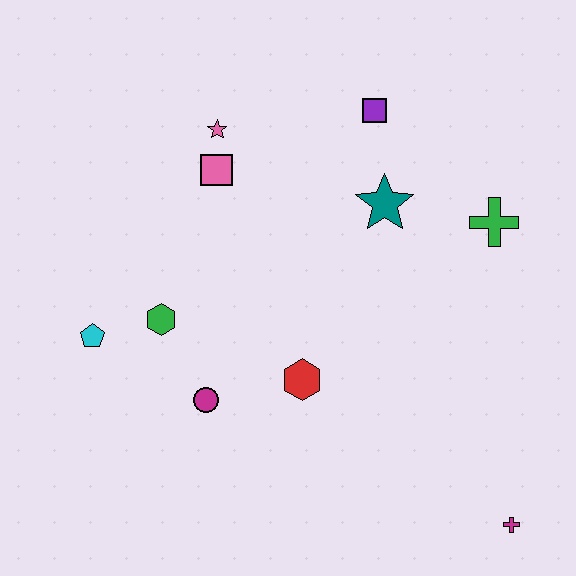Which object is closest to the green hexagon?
The cyan pentagon is closest to the green hexagon.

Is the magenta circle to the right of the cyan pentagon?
Yes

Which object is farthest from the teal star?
The magenta cross is farthest from the teal star.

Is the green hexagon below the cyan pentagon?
No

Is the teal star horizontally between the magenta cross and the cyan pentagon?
Yes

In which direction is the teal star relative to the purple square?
The teal star is below the purple square.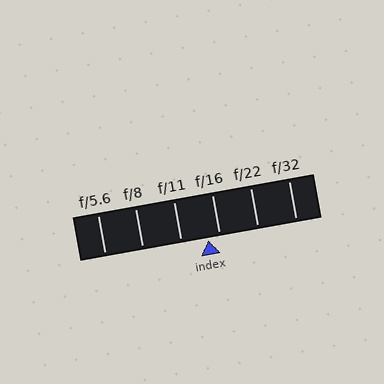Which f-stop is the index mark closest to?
The index mark is closest to f/16.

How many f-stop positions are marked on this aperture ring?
There are 6 f-stop positions marked.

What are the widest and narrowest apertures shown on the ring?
The widest aperture shown is f/5.6 and the narrowest is f/32.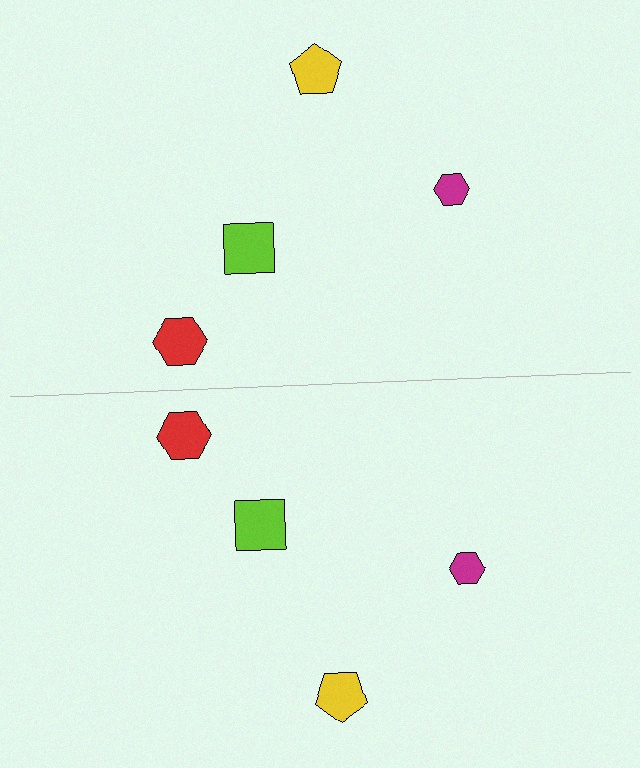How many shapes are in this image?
There are 8 shapes in this image.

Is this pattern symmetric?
Yes, this pattern has bilateral (reflection) symmetry.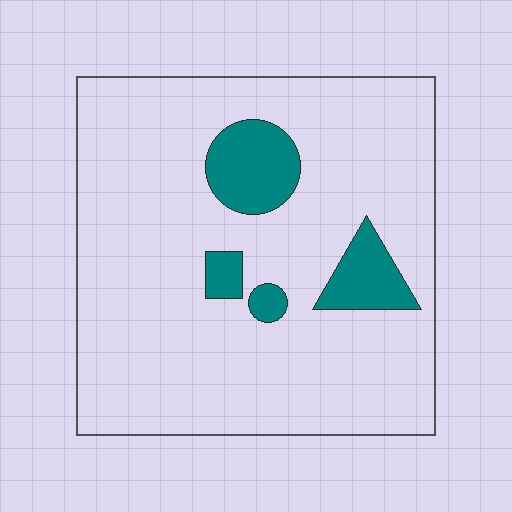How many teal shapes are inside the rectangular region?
4.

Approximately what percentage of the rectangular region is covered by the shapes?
Approximately 10%.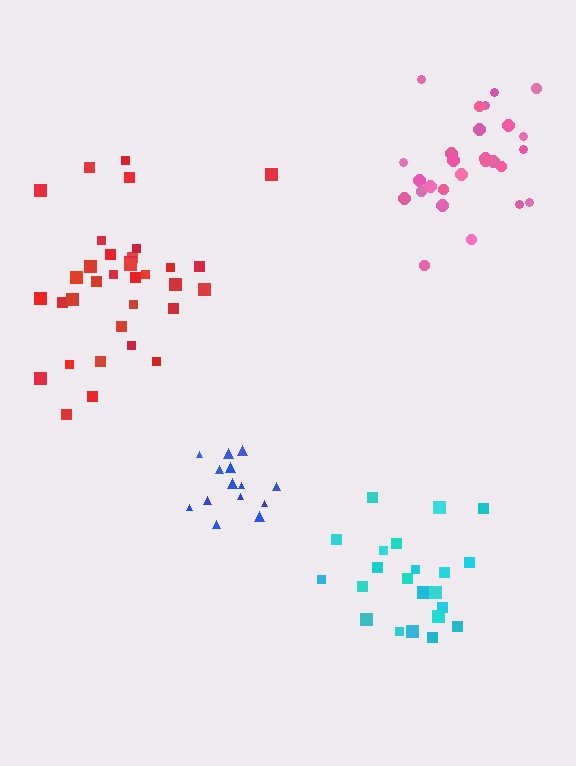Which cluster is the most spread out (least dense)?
Red.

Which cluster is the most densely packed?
Blue.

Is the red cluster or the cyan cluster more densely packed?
Cyan.